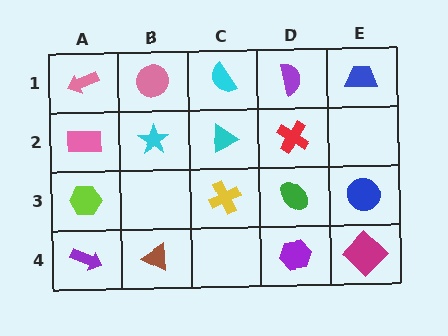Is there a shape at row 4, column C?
No, that cell is empty.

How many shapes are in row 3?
4 shapes.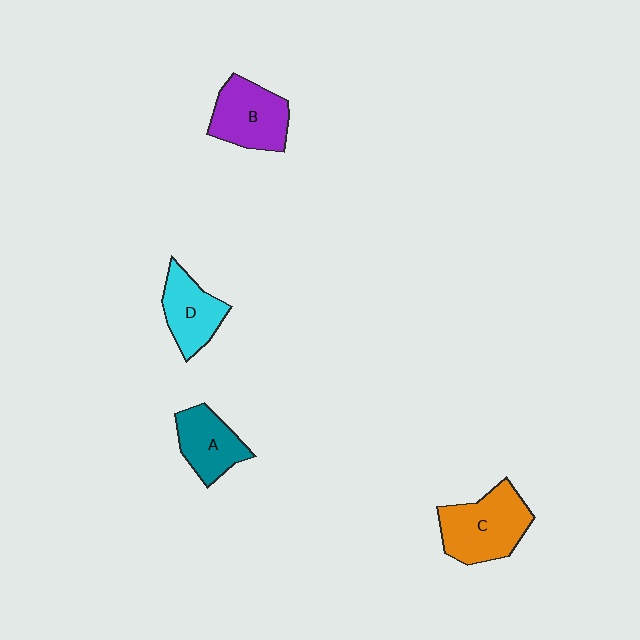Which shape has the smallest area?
Shape D (cyan).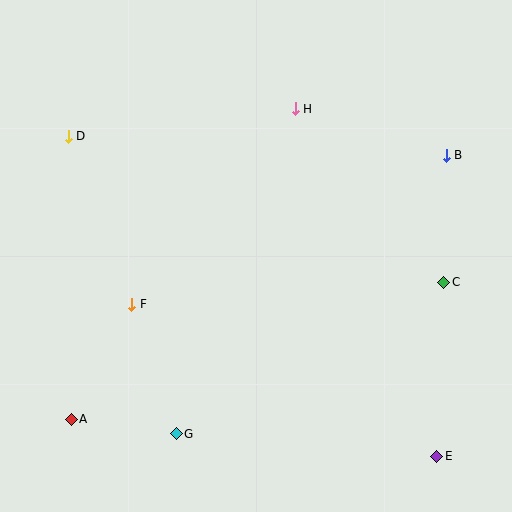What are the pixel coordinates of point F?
Point F is at (132, 304).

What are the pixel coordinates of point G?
Point G is at (176, 434).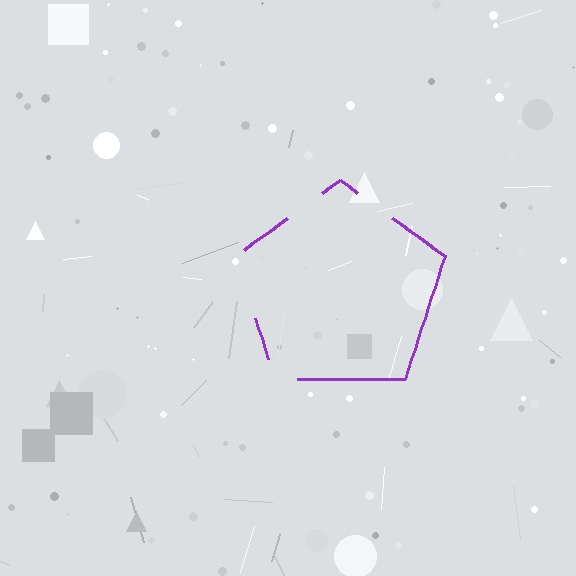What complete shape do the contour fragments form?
The contour fragments form a pentagon.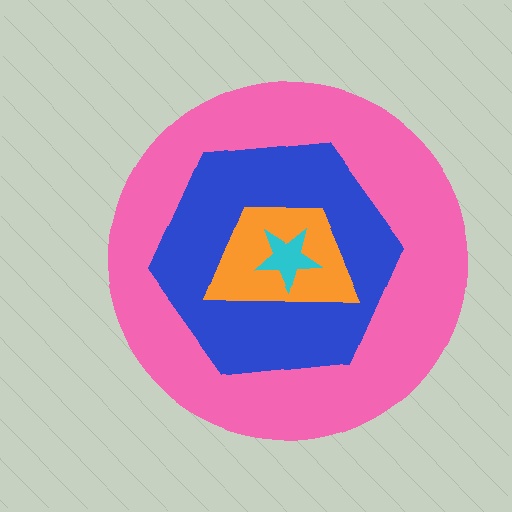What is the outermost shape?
The pink circle.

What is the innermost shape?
The cyan star.